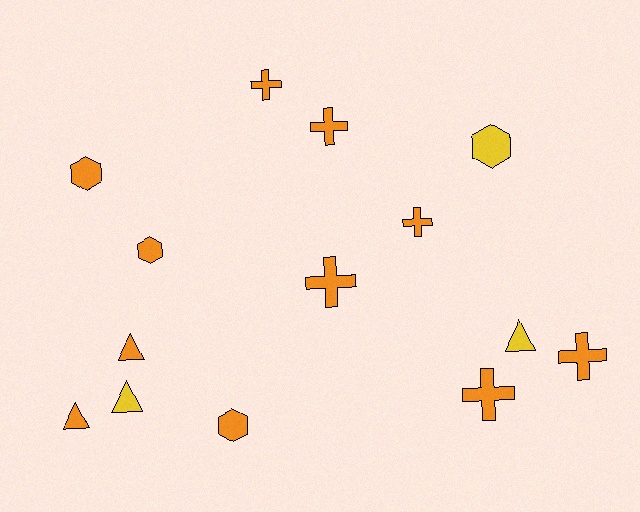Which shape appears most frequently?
Cross, with 6 objects.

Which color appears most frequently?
Orange, with 11 objects.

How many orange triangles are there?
There are 2 orange triangles.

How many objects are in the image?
There are 14 objects.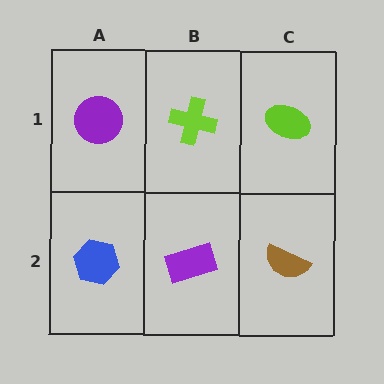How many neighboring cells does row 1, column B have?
3.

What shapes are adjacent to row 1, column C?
A brown semicircle (row 2, column C), a lime cross (row 1, column B).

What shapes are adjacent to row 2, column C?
A lime ellipse (row 1, column C), a purple rectangle (row 2, column B).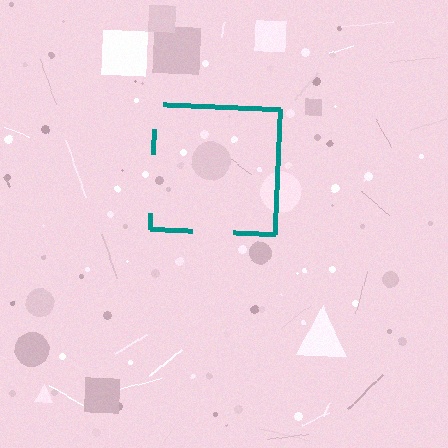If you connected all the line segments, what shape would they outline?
They would outline a square.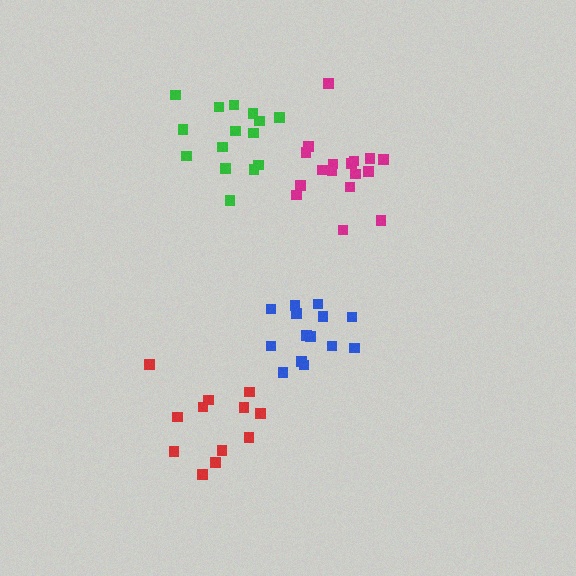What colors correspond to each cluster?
The clusters are colored: blue, red, green, magenta.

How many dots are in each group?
Group 1: 15 dots, Group 2: 12 dots, Group 3: 15 dots, Group 4: 17 dots (59 total).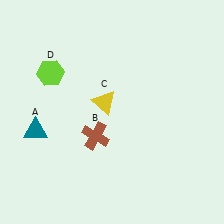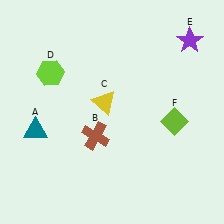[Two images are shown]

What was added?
A purple star (E), a lime diamond (F) were added in Image 2.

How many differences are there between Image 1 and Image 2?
There are 2 differences between the two images.